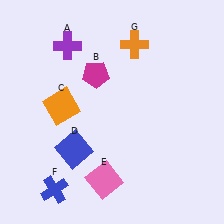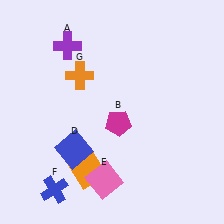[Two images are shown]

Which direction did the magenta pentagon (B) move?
The magenta pentagon (B) moved down.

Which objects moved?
The objects that moved are: the magenta pentagon (B), the orange square (C), the orange cross (G).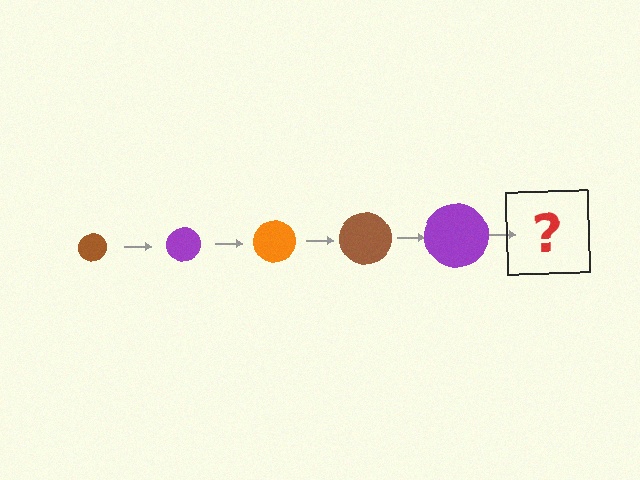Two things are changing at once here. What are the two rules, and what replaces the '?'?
The two rules are that the circle grows larger each step and the color cycles through brown, purple, and orange. The '?' should be an orange circle, larger than the previous one.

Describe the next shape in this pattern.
It should be an orange circle, larger than the previous one.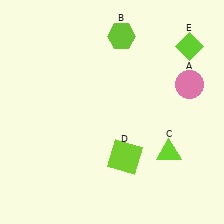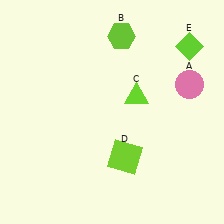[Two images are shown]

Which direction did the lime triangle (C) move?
The lime triangle (C) moved up.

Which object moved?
The lime triangle (C) moved up.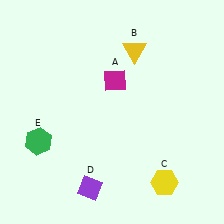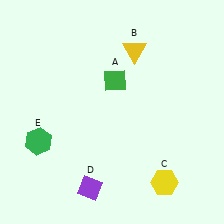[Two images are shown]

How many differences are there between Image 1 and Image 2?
There is 1 difference between the two images.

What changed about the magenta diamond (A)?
In Image 1, A is magenta. In Image 2, it changed to green.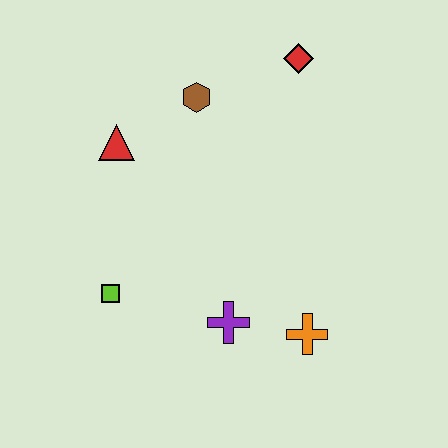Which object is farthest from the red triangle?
The orange cross is farthest from the red triangle.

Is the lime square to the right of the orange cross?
No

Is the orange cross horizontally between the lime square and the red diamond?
No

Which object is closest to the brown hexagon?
The red triangle is closest to the brown hexagon.